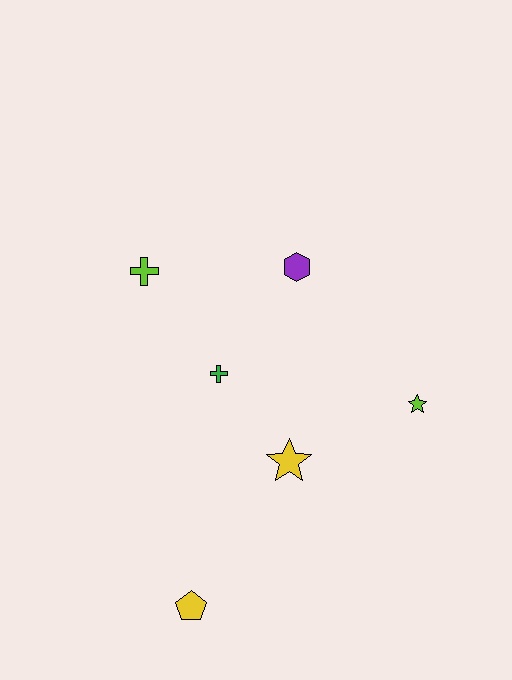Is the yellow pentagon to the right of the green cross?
No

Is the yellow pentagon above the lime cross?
No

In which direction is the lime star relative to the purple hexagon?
The lime star is below the purple hexagon.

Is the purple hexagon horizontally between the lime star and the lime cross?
Yes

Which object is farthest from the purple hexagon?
The yellow pentagon is farthest from the purple hexagon.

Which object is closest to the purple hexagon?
The green cross is closest to the purple hexagon.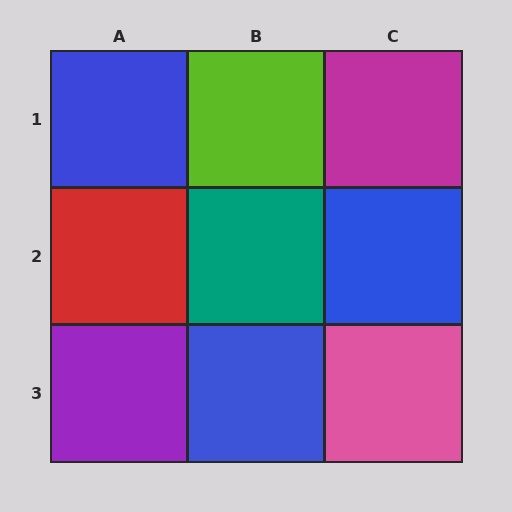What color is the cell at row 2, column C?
Blue.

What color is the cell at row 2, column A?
Red.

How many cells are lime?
1 cell is lime.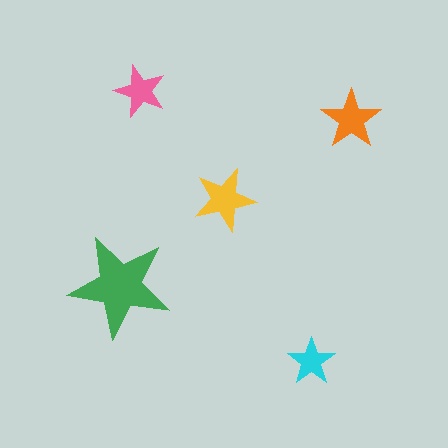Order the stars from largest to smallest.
the green one, the yellow one, the orange one, the pink one, the cyan one.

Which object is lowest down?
The cyan star is bottommost.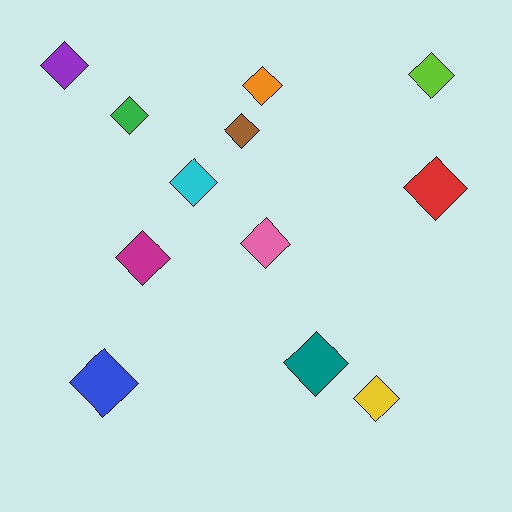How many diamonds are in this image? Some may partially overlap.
There are 12 diamonds.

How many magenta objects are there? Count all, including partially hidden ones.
There is 1 magenta object.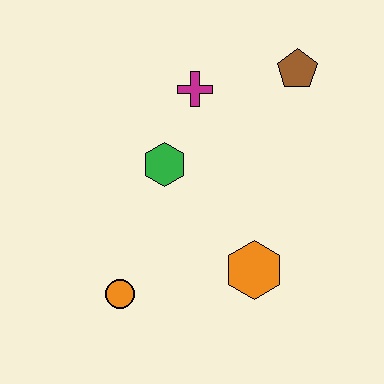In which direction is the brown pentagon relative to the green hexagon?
The brown pentagon is to the right of the green hexagon.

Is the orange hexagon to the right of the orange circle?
Yes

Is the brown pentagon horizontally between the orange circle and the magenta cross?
No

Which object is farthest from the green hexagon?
The brown pentagon is farthest from the green hexagon.